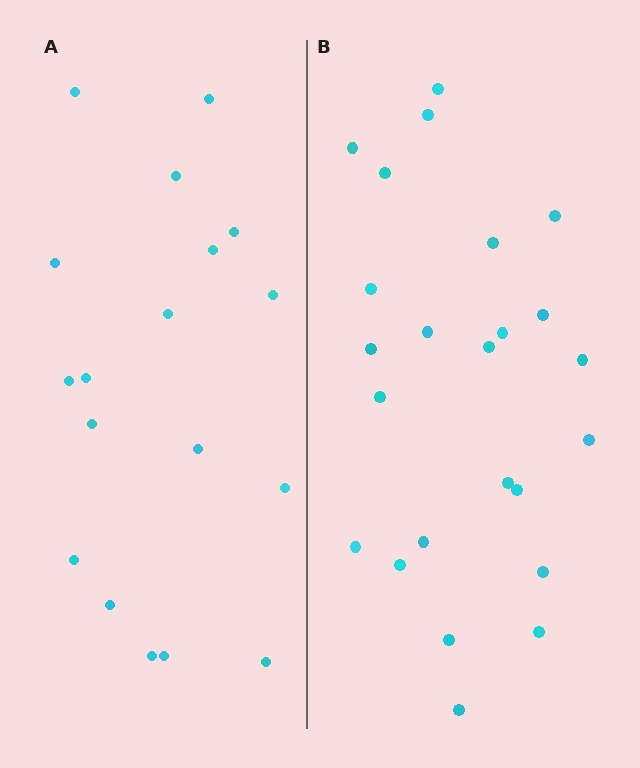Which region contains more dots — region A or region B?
Region B (the right region) has more dots.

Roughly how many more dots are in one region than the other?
Region B has about 6 more dots than region A.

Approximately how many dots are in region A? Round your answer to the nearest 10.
About 20 dots. (The exact count is 18, which rounds to 20.)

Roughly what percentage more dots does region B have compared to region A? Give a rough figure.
About 35% more.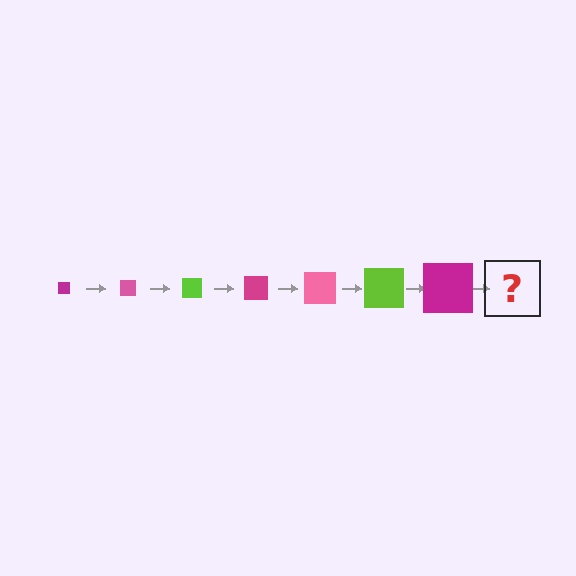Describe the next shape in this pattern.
It should be a pink square, larger than the previous one.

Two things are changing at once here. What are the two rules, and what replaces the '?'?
The two rules are that the square grows larger each step and the color cycles through magenta, pink, and lime. The '?' should be a pink square, larger than the previous one.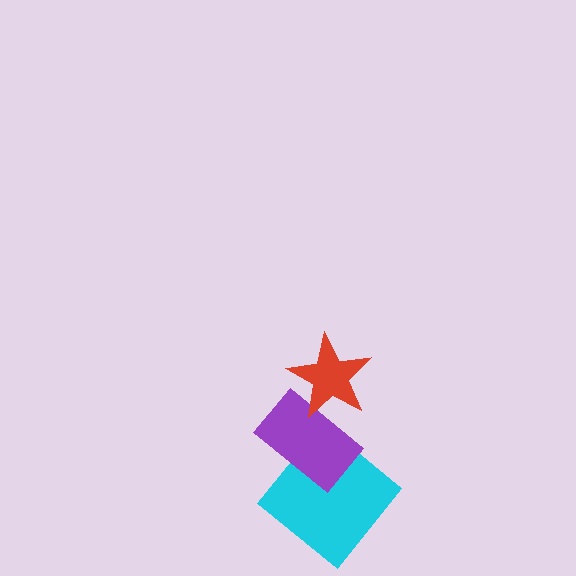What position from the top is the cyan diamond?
The cyan diamond is 3rd from the top.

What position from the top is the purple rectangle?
The purple rectangle is 2nd from the top.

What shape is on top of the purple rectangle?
The red star is on top of the purple rectangle.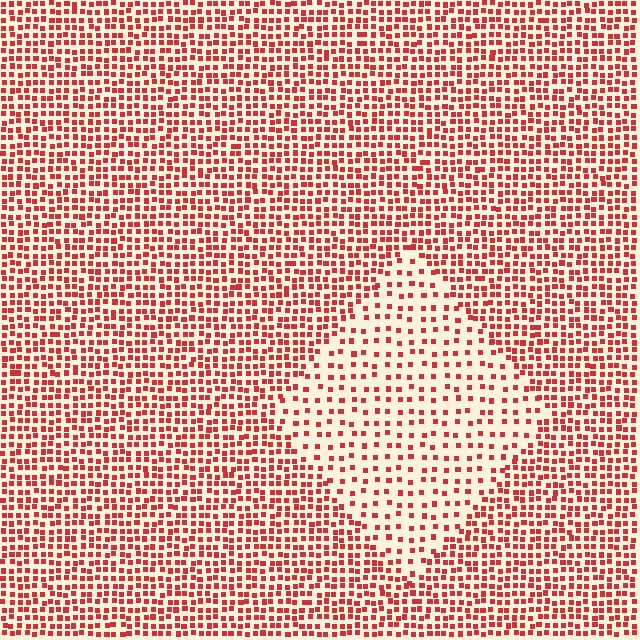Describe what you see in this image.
The image contains small red elements arranged at two different densities. A diamond-shaped region is visible where the elements are less densely packed than the surrounding area.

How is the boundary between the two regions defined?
The boundary is defined by a change in element density (approximately 2.2x ratio). All elements are the same color, size, and shape.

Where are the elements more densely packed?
The elements are more densely packed outside the diamond boundary.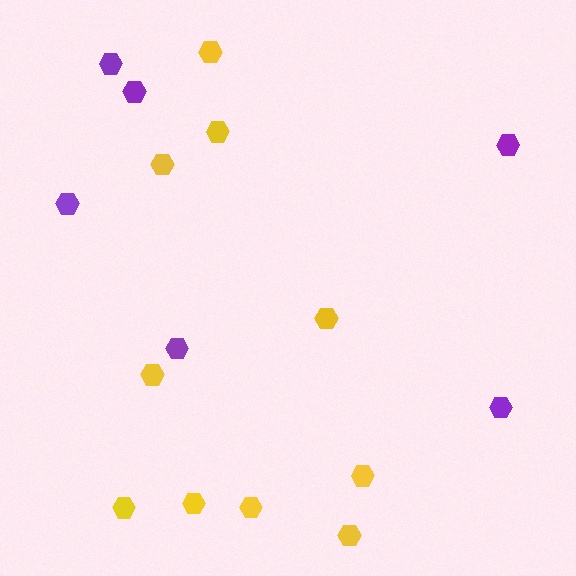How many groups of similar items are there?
There are 2 groups: one group of yellow hexagons (10) and one group of purple hexagons (6).